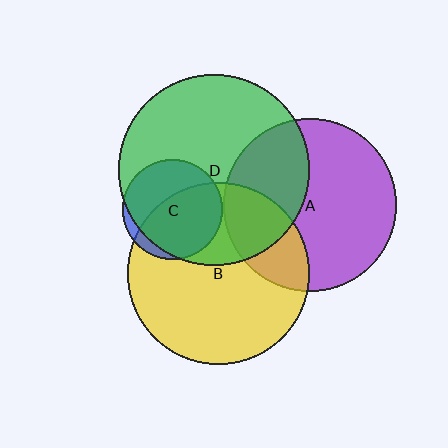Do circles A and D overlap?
Yes.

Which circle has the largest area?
Circle D (green).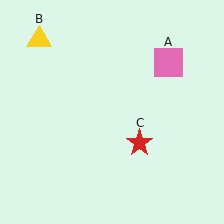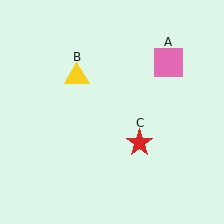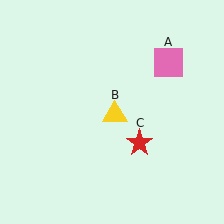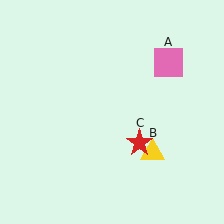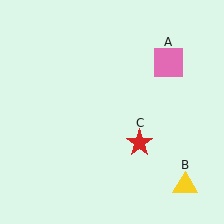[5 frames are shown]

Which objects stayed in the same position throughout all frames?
Pink square (object A) and red star (object C) remained stationary.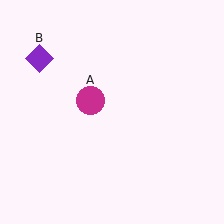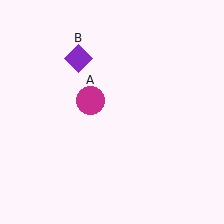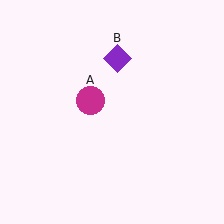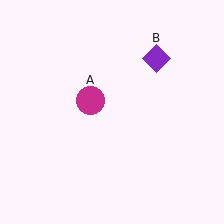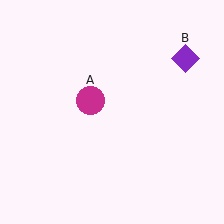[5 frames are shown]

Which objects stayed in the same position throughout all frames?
Magenta circle (object A) remained stationary.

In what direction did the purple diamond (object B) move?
The purple diamond (object B) moved right.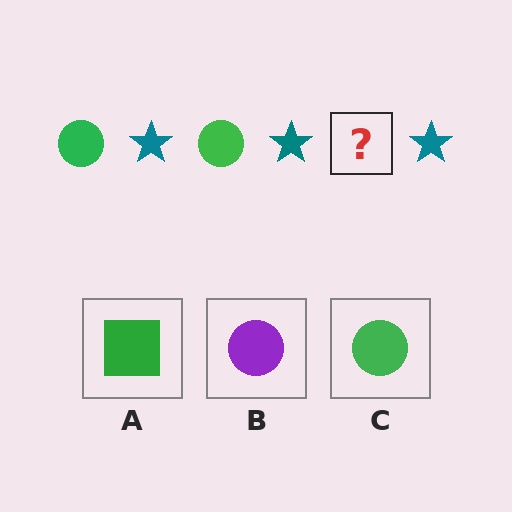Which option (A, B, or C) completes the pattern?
C.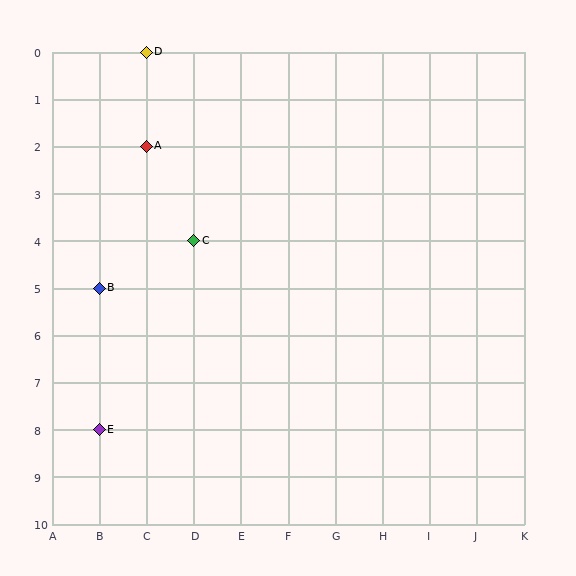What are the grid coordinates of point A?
Point A is at grid coordinates (C, 2).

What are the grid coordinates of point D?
Point D is at grid coordinates (C, 0).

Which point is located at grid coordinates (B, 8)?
Point E is at (B, 8).